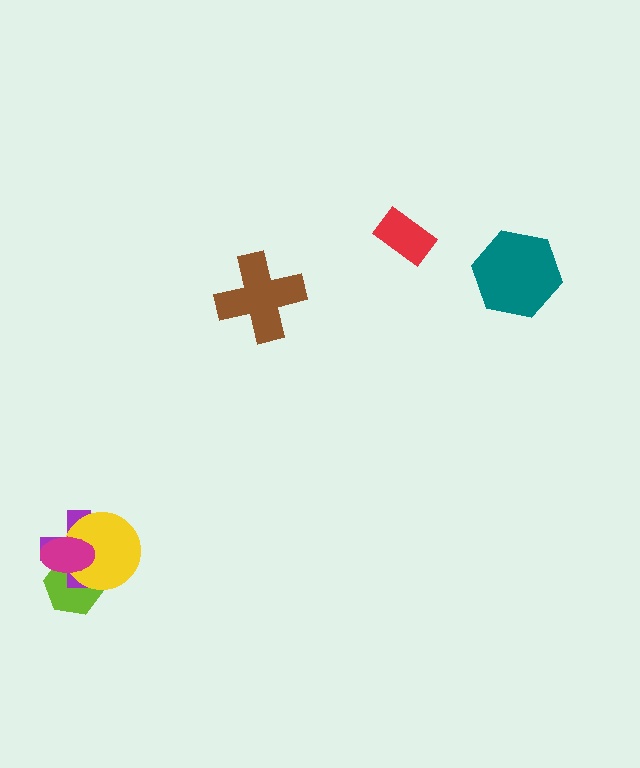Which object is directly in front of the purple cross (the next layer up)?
The yellow circle is directly in front of the purple cross.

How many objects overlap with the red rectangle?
0 objects overlap with the red rectangle.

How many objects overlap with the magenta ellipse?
3 objects overlap with the magenta ellipse.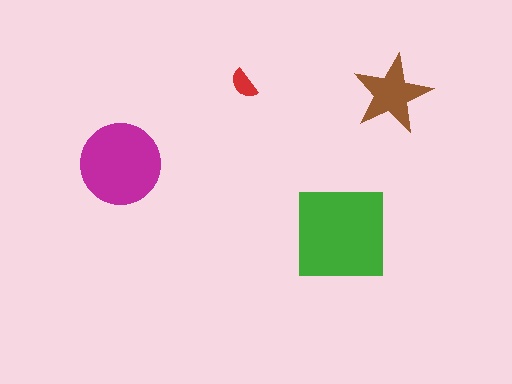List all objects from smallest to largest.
The red semicircle, the brown star, the magenta circle, the green square.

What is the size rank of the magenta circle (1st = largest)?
2nd.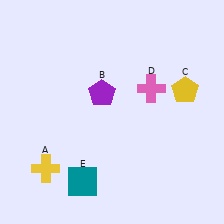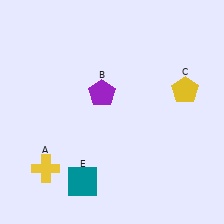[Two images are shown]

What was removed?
The pink cross (D) was removed in Image 2.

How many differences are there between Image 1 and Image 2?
There is 1 difference between the two images.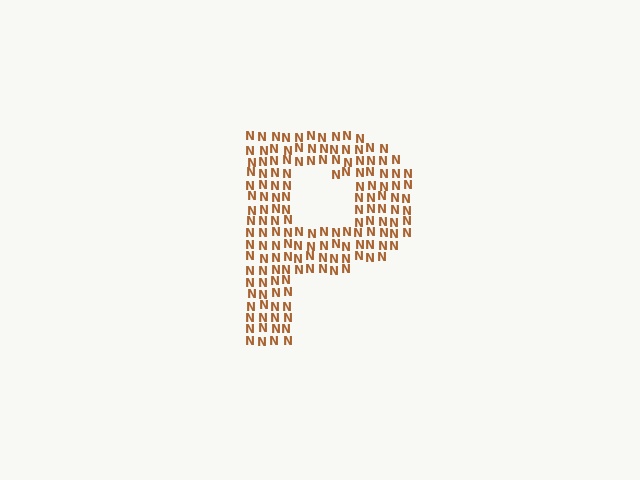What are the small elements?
The small elements are letter N's.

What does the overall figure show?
The overall figure shows the letter P.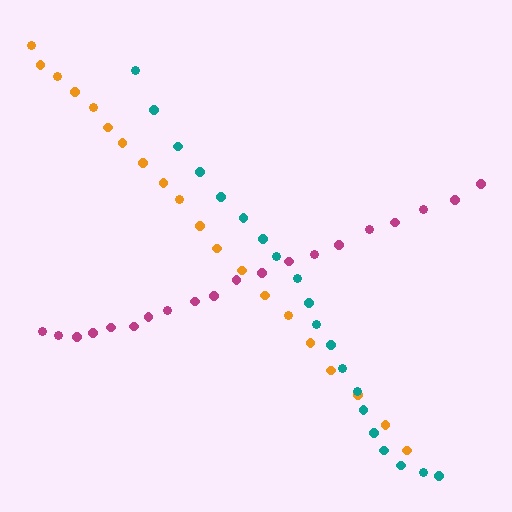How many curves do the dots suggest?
There are 3 distinct paths.